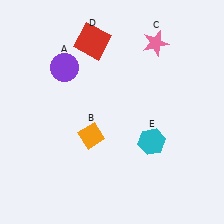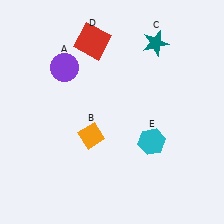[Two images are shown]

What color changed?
The star (C) changed from pink in Image 1 to teal in Image 2.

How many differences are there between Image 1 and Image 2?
There is 1 difference between the two images.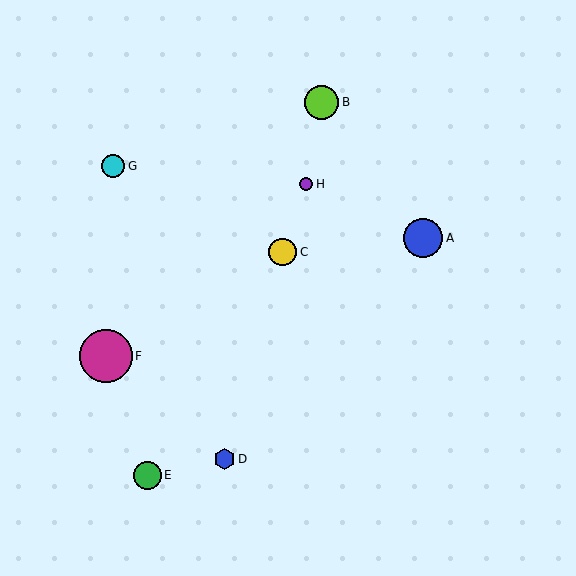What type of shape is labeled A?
Shape A is a blue circle.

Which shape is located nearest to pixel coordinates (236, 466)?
The blue hexagon (labeled D) at (225, 459) is nearest to that location.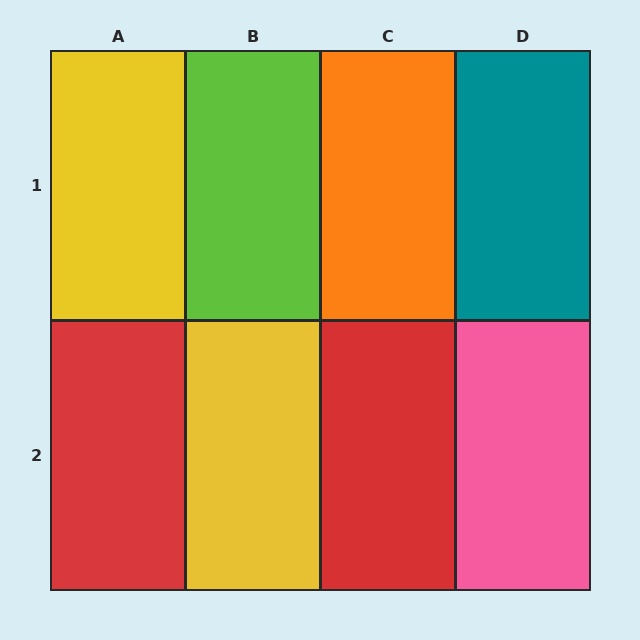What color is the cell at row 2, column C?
Red.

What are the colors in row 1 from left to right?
Yellow, lime, orange, teal.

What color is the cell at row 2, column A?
Red.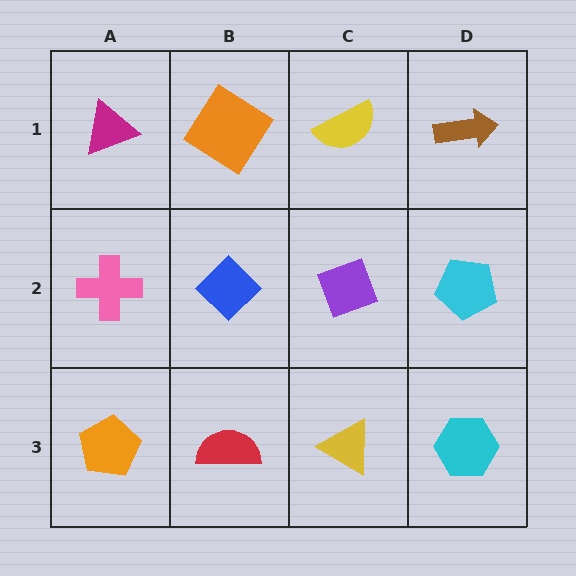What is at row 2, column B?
A blue diamond.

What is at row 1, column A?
A magenta triangle.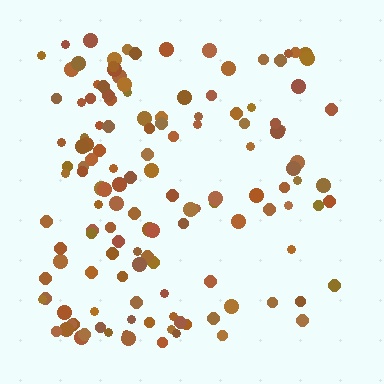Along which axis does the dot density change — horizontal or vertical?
Horizontal.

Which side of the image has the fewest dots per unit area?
The right.